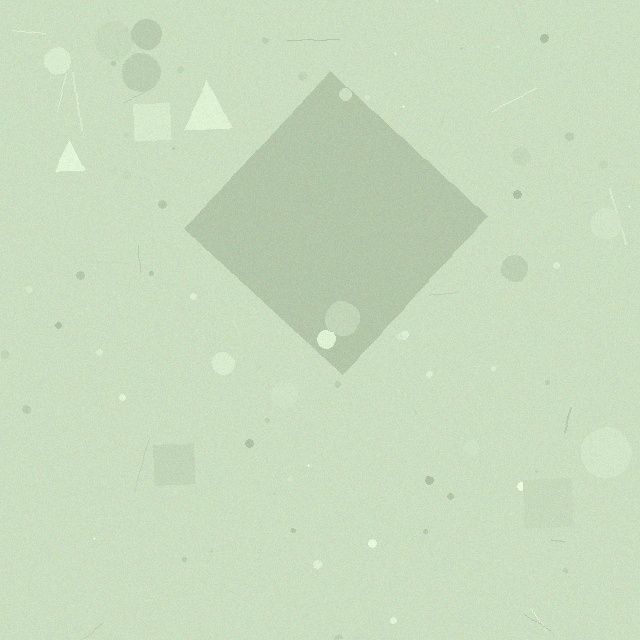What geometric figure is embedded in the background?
A diamond is embedded in the background.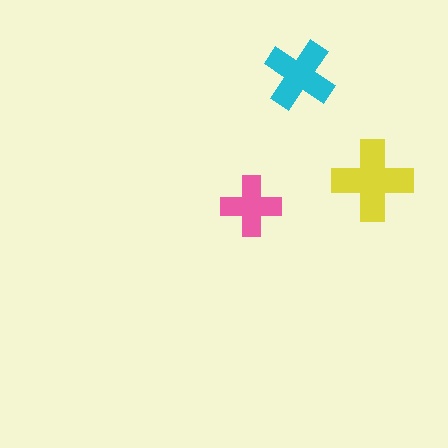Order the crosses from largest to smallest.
the yellow one, the cyan one, the pink one.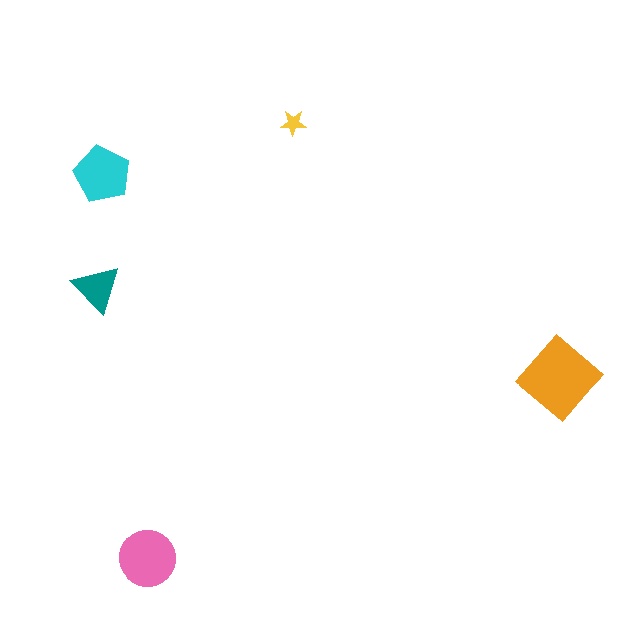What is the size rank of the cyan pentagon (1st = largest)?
3rd.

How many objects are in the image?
There are 5 objects in the image.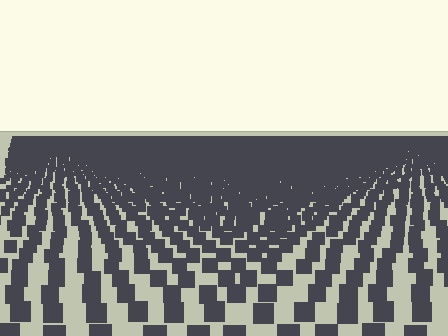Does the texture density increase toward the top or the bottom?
Density increases toward the top.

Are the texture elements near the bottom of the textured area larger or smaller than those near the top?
Larger. Near the bottom, elements are closer to the viewer and appear at a bigger on-screen size.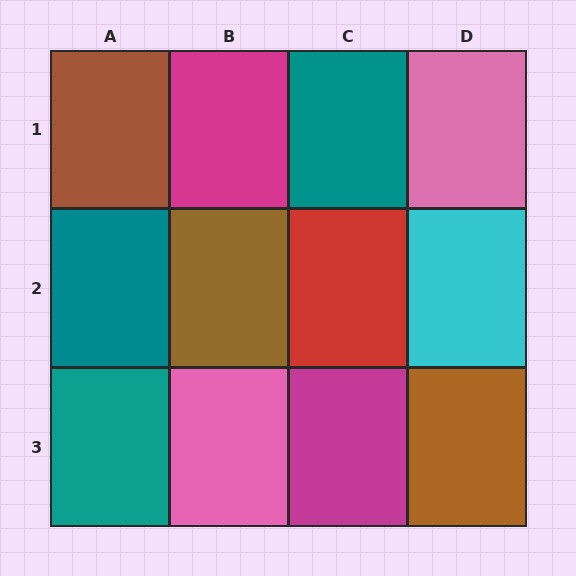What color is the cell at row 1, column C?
Teal.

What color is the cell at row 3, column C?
Magenta.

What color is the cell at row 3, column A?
Teal.